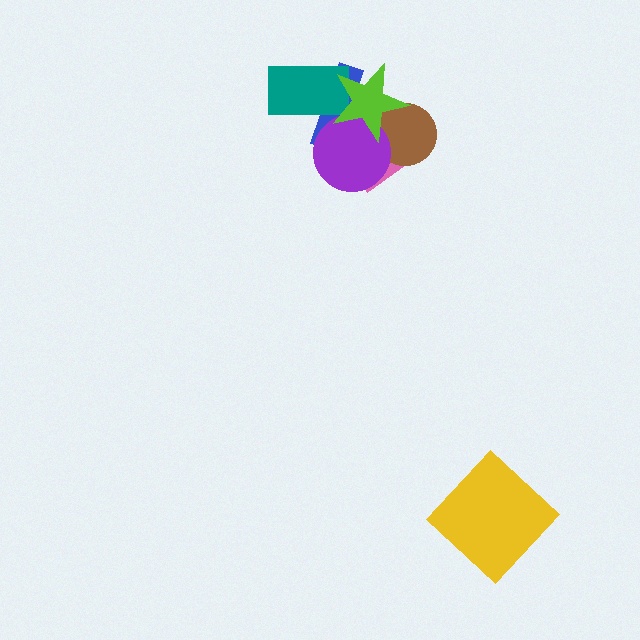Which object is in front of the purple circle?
The lime star is in front of the purple circle.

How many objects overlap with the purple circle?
4 objects overlap with the purple circle.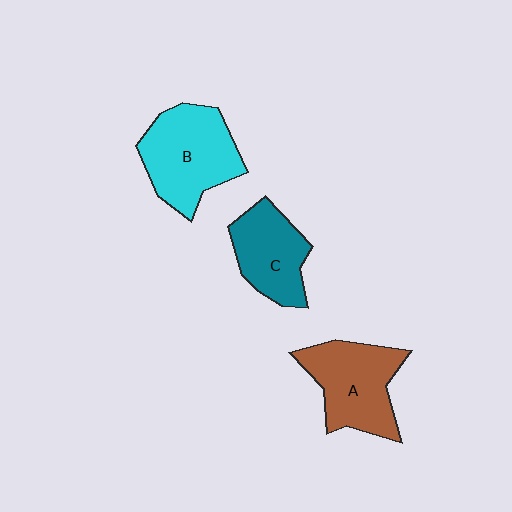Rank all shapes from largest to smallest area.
From largest to smallest: B (cyan), A (brown), C (teal).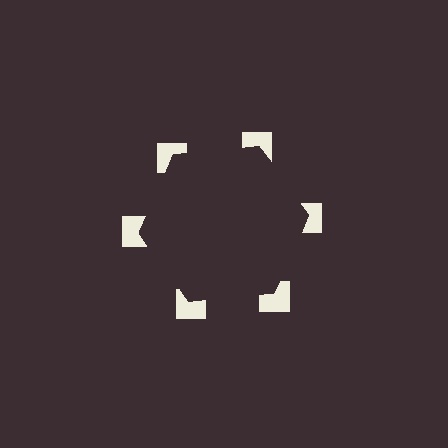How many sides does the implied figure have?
6 sides.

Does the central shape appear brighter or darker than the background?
It typically appears slightly darker than the background, even though no actual brightness change is drawn.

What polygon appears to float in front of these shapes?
An illusory hexagon — its edges are inferred from the aligned wedge cuts in the notched squares, not physically drawn.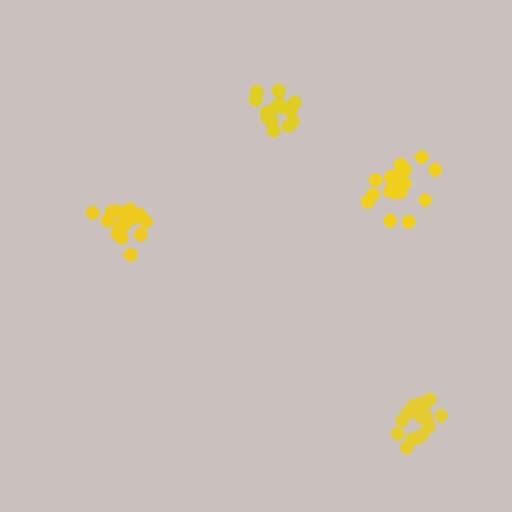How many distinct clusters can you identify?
There are 4 distinct clusters.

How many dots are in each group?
Group 1: 18 dots, Group 2: 16 dots, Group 3: 18 dots, Group 4: 14 dots (66 total).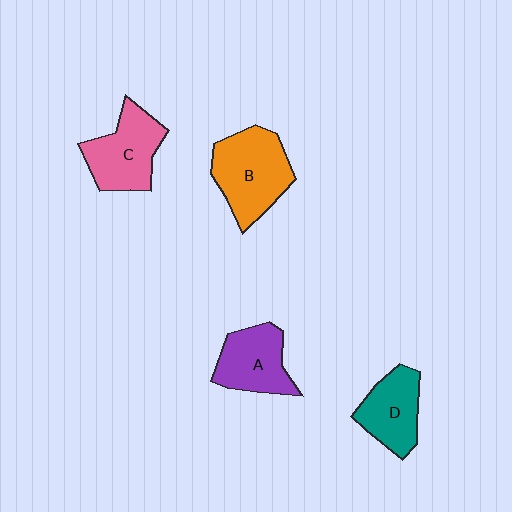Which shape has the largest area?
Shape B (orange).